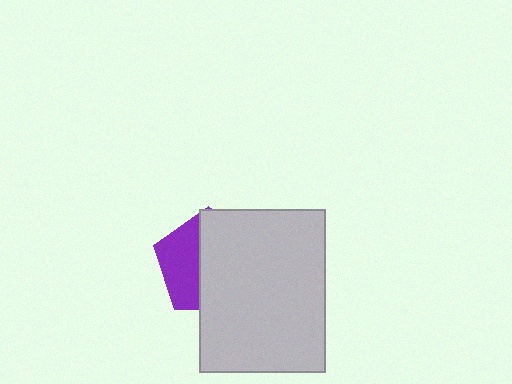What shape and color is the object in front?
The object in front is a light gray rectangle.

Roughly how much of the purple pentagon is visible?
A small part of it is visible (roughly 39%).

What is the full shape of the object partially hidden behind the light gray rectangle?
The partially hidden object is a purple pentagon.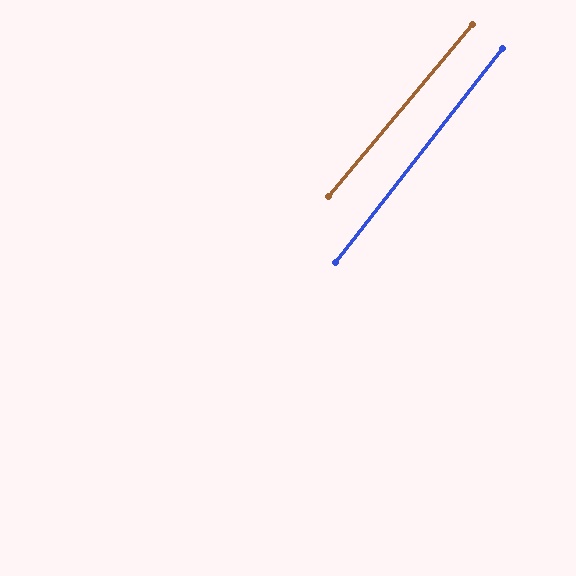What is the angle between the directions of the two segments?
Approximately 2 degrees.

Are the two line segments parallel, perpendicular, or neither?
Parallel — their directions differ by only 2.0°.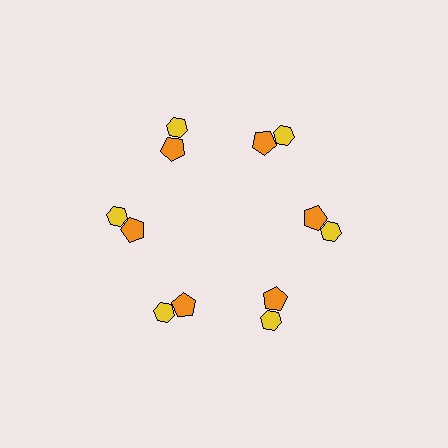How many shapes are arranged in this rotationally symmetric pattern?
There are 12 shapes, arranged in 6 groups of 2.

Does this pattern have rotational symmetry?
Yes, this pattern has 6-fold rotational symmetry. It looks the same after rotating 60 degrees around the center.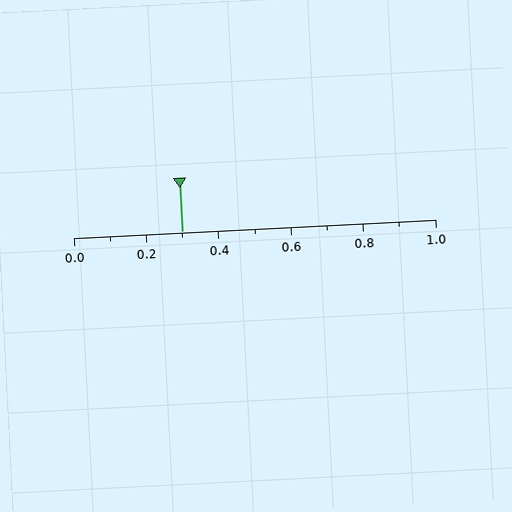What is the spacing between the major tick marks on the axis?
The major ticks are spaced 0.2 apart.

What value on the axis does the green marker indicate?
The marker indicates approximately 0.3.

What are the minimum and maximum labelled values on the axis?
The axis runs from 0.0 to 1.0.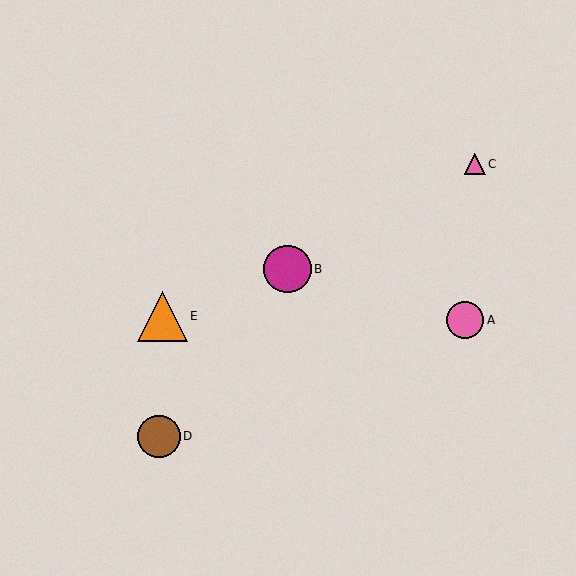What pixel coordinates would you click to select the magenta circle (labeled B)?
Click at (288, 269) to select the magenta circle B.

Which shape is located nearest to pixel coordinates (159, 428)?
The brown circle (labeled D) at (159, 436) is nearest to that location.